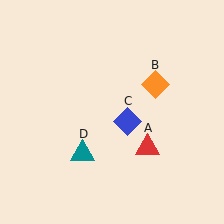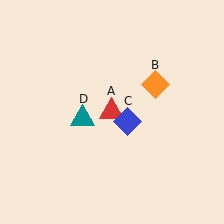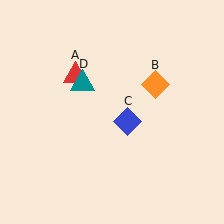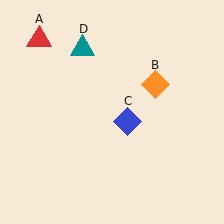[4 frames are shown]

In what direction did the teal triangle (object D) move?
The teal triangle (object D) moved up.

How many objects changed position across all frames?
2 objects changed position: red triangle (object A), teal triangle (object D).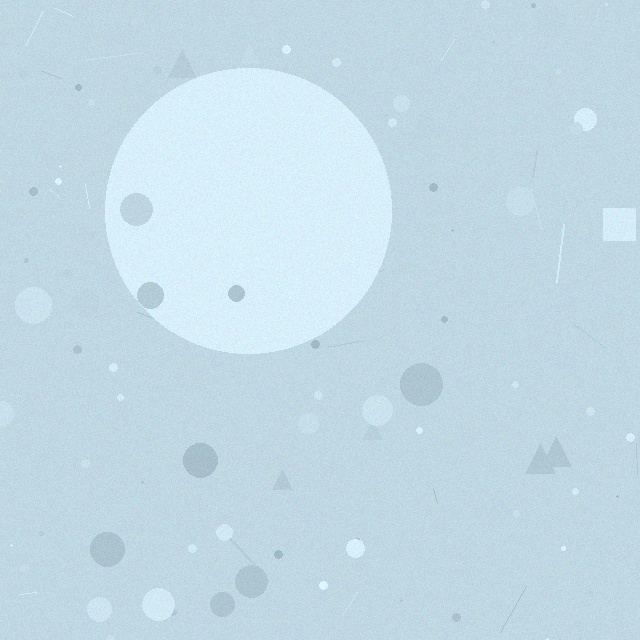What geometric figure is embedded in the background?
A circle is embedded in the background.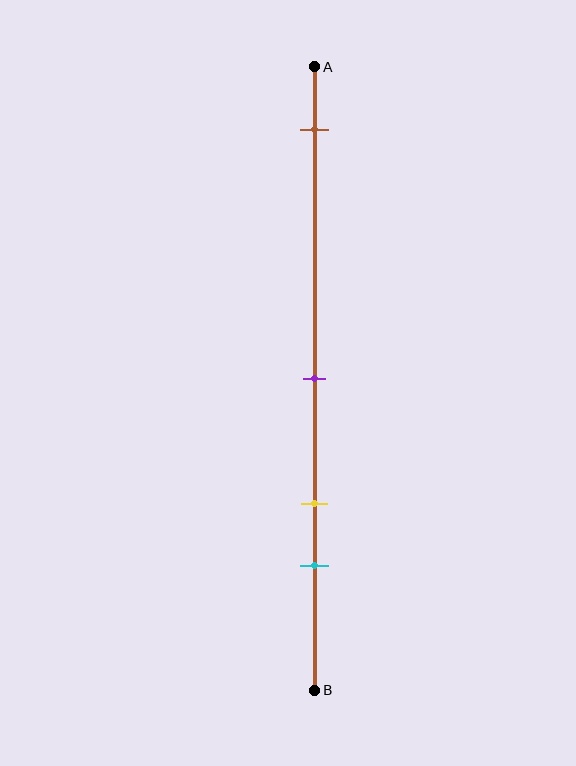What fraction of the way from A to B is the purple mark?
The purple mark is approximately 50% (0.5) of the way from A to B.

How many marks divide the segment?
There are 4 marks dividing the segment.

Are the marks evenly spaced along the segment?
No, the marks are not evenly spaced.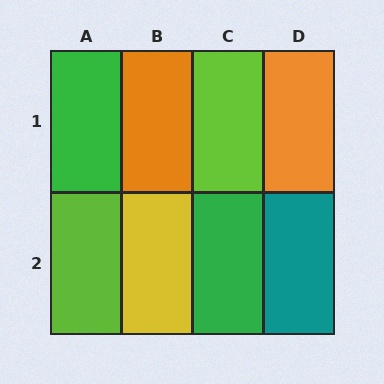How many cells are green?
2 cells are green.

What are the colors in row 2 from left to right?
Lime, yellow, green, teal.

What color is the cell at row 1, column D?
Orange.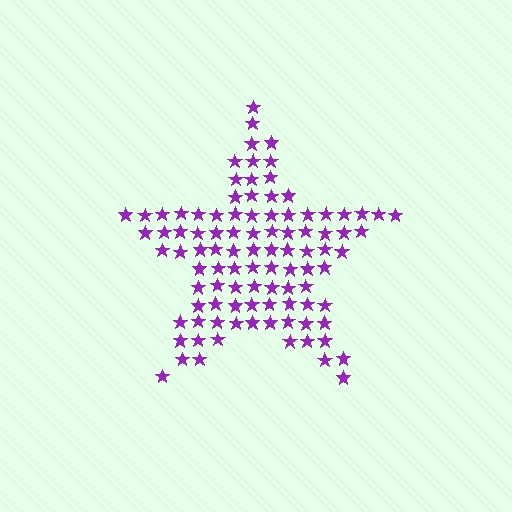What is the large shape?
The large shape is a star.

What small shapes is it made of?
It is made of small stars.